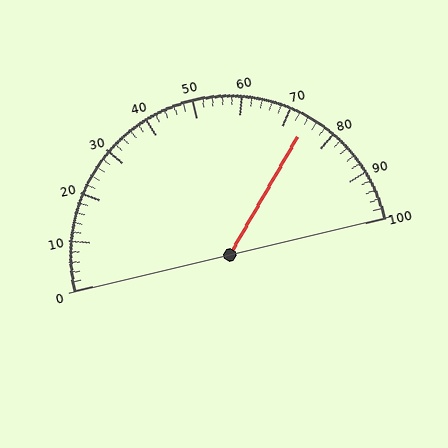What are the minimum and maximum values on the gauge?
The gauge ranges from 0 to 100.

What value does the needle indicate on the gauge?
The needle indicates approximately 74.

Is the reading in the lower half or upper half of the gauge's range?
The reading is in the upper half of the range (0 to 100).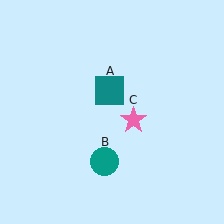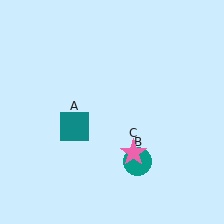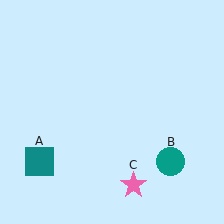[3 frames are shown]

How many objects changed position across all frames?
3 objects changed position: teal square (object A), teal circle (object B), pink star (object C).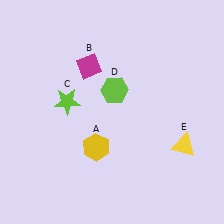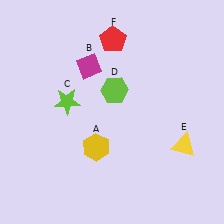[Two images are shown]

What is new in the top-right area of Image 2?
A red pentagon (F) was added in the top-right area of Image 2.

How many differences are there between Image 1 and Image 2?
There is 1 difference between the two images.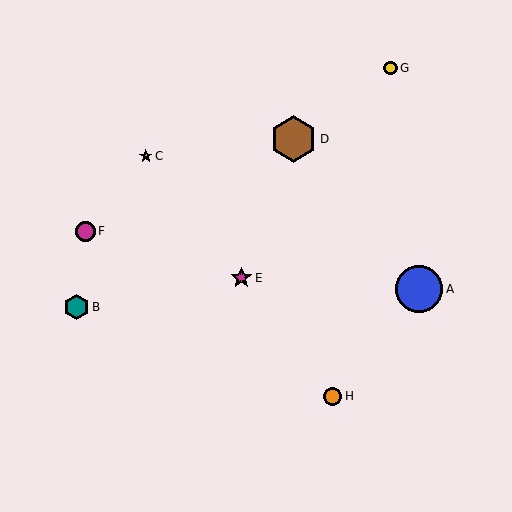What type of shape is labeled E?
Shape E is a magenta star.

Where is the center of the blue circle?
The center of the blue circle is at (419, 289).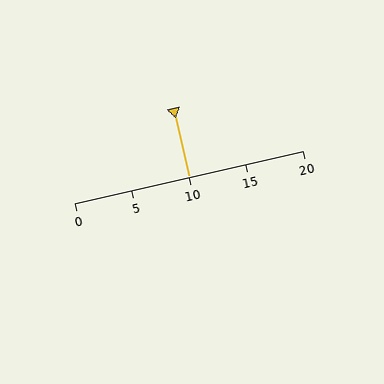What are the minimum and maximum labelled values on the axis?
The axis runs from 0 to 20.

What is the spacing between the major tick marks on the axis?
The major ticks are spaced 5 apart.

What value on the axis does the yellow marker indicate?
The marker indicates approximately 10.